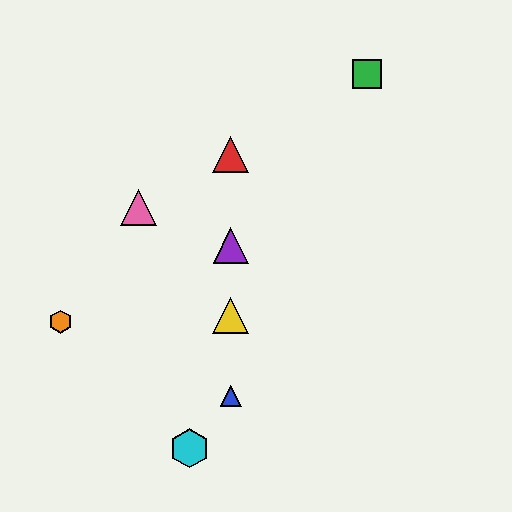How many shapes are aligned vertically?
4 shapes (the red triangle, the blue triangle, the yellow triangle, the purple triangle) are aligned vertically.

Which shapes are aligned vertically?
The red triangle, the blue triangle, the yellow triangle, the purple triangle are aligned vertically.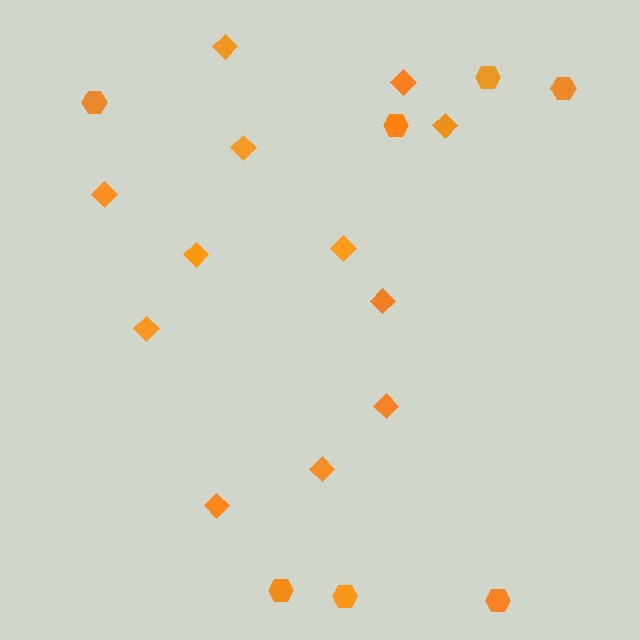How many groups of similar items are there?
There are 2 groups: one group of hexagons (7) and one group of diamonds (12).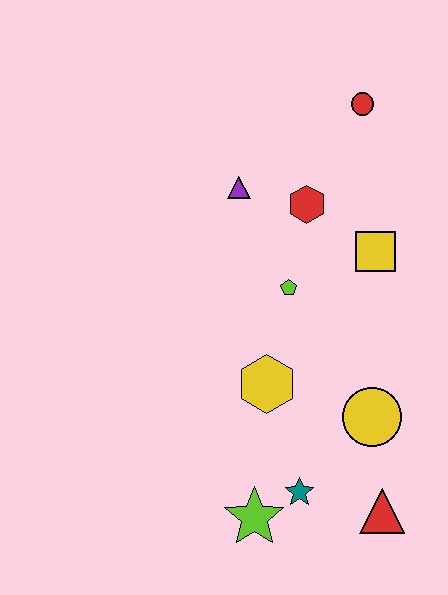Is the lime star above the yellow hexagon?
No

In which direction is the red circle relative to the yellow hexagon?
The red circle is above the yellow hexagon.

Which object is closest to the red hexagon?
The purple triangle is closest to the red hexagon.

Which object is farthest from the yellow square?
The lime star is farthest from the yellow square.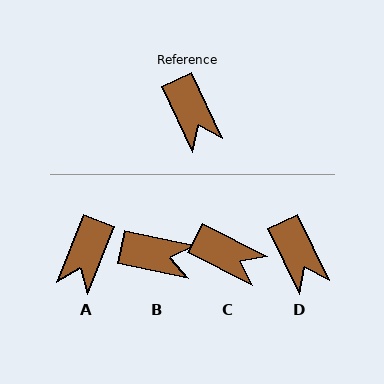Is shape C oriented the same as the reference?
No, it is off by about 37 degrees.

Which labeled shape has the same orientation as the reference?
D.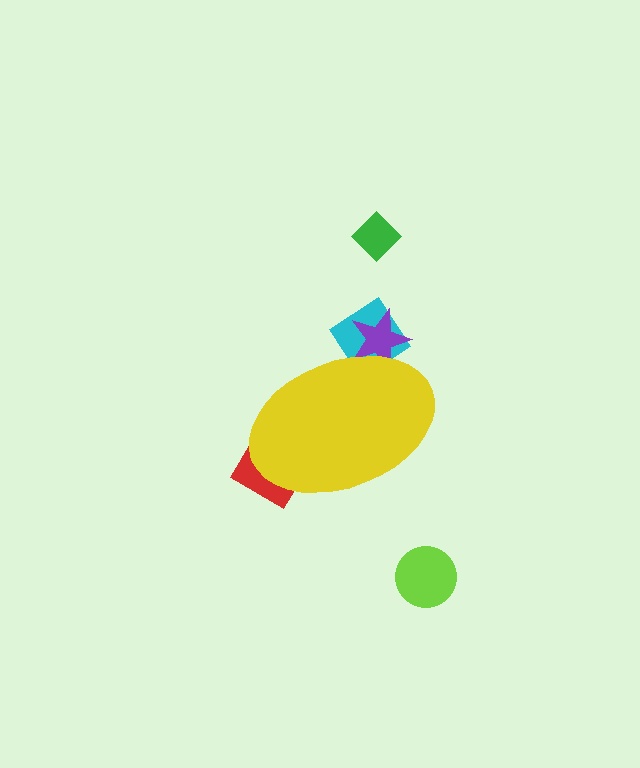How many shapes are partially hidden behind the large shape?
3 shapes are partially hidden.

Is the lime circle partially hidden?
No, the lime circle is fully visible.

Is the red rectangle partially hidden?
Yes, the red rectangle is partially hidden behind the yellow ellipse.